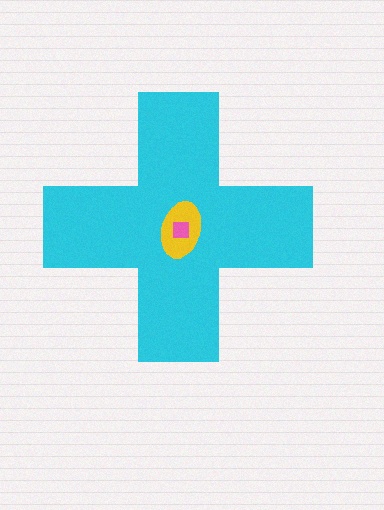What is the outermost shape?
The cyan cross.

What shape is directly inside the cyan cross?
The yellow ellipse.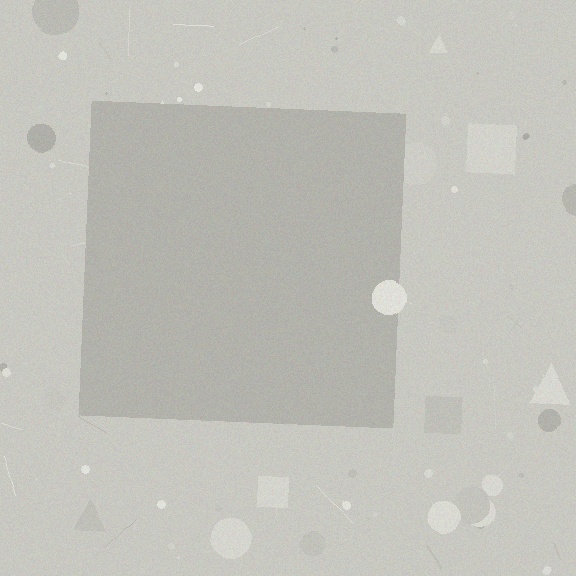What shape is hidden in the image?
A square is hidden in the image.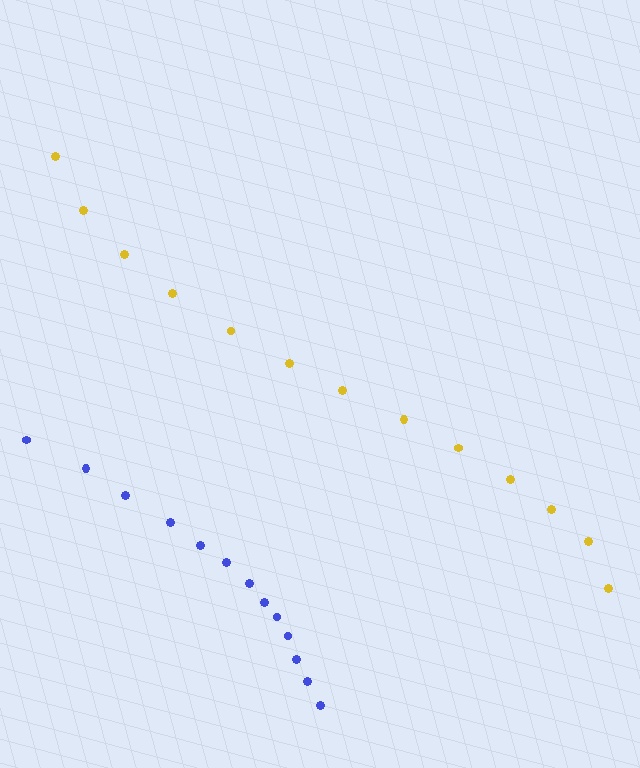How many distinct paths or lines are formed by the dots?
There are 2 distinct paths.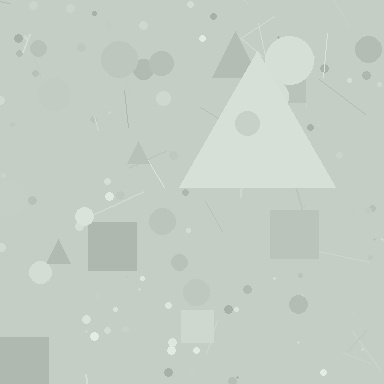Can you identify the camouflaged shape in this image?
The camouflaged shape is a triangle.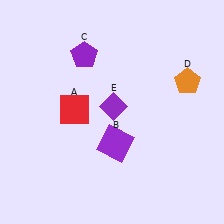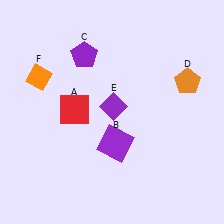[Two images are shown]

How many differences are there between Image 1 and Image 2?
There is 1 difference between the two images.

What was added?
An orange diamond (F) was added in Image 2.